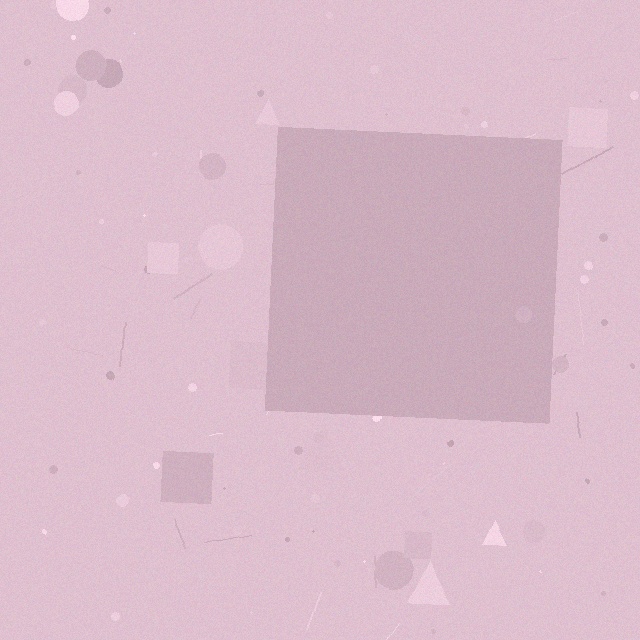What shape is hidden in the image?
A square is hidden in the image.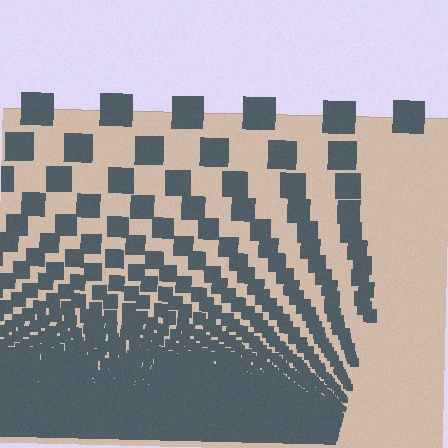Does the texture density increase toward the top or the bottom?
Density increases toward the bottom.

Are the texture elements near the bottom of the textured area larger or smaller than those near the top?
Smaller. The gradient is inverted — elements near the bottom are smaller and denser.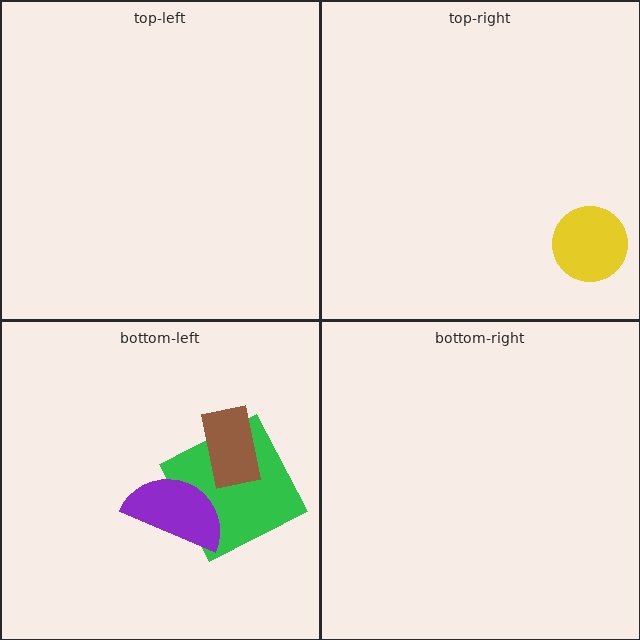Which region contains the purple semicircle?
The bottom-left region.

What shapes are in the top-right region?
The yellow circle.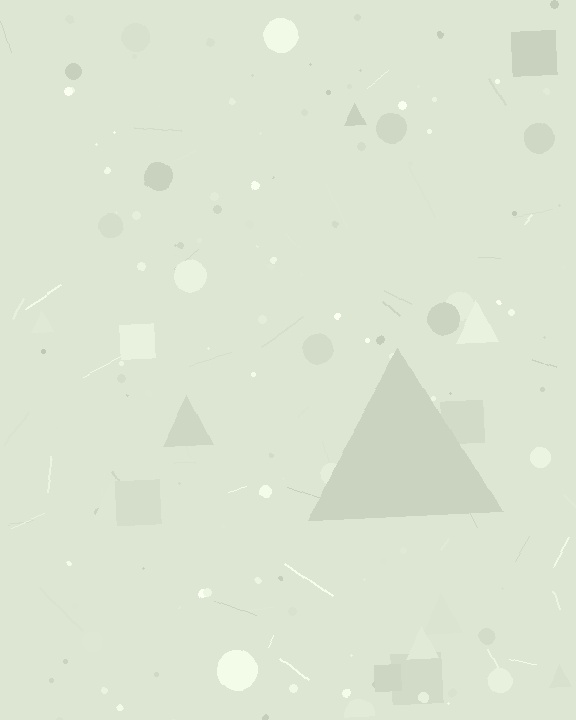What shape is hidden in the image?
A triangle is hidden in the image.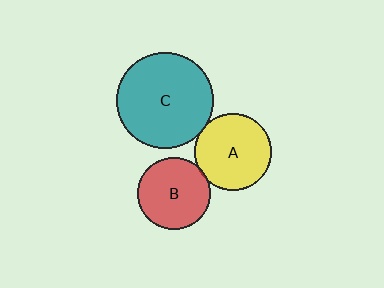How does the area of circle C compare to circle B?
Approximately 1.8 times.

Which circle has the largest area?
Circle C (teal).